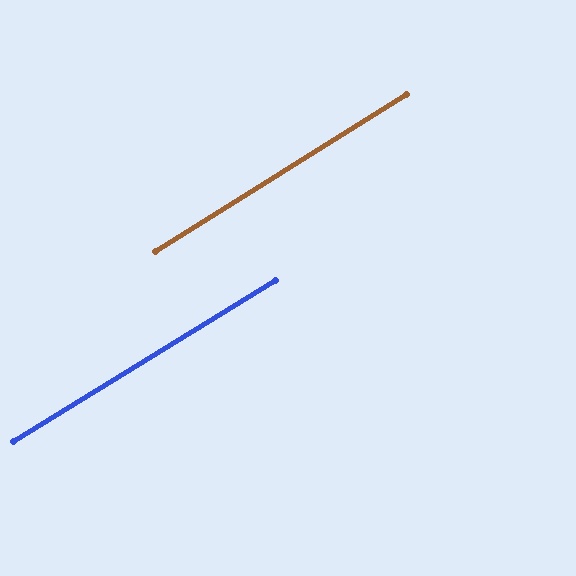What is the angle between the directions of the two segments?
Approximately 0 degrees.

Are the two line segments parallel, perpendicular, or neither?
Parallel — their directions differ by only 0.5°.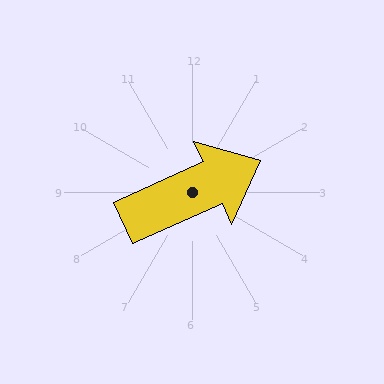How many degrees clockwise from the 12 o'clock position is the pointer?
Approximately 66 degrees.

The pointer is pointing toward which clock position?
Roughly 2 o'clock.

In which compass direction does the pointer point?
Northeast.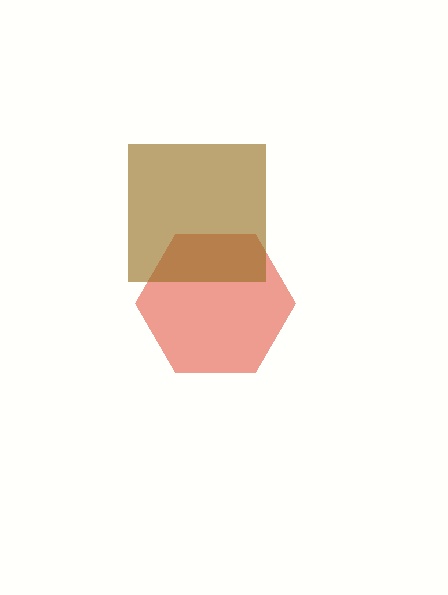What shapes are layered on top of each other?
The layered shapes are: a red hexagon, a brown square.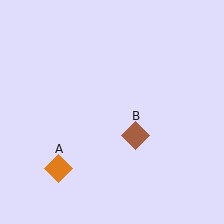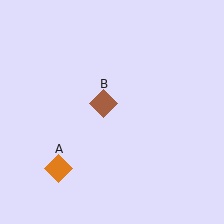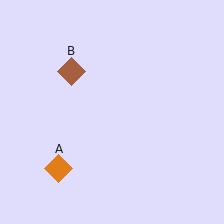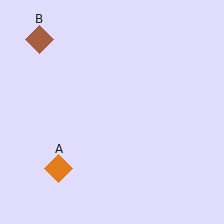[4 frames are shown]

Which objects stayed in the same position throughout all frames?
Orange diamond (object A) remained stationary.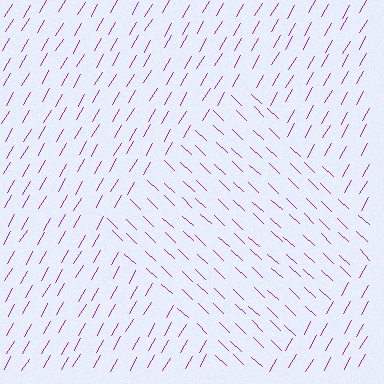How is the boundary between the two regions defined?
The boundary is defined purely by a change in line orientation (approximately 77 degrees difference). All lines are the same color and thickness.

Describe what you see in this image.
The image is filled with small purple line segments. A diamond region in the image has lines oriented differently from the surrounding lines, creating a visible texture boundary.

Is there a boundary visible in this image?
Yes, there is a texture boundary formed by a change in line orientation.